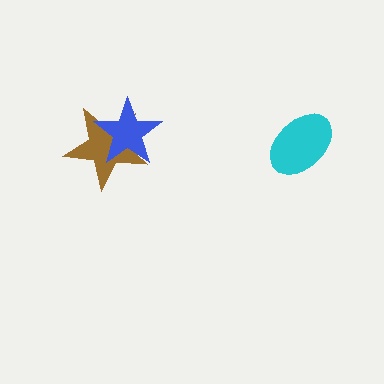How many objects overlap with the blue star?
1 object overlaps with the blue star.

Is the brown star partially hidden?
Yes, it is partially covered by another shape.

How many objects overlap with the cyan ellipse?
0 objects overlap with the cyan ellipse.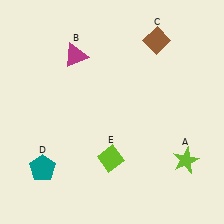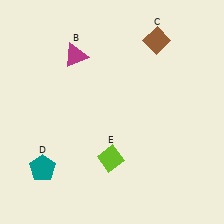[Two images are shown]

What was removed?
The lime star (A) was removed in Image 2.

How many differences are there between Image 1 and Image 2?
There is 1 difference between the two images.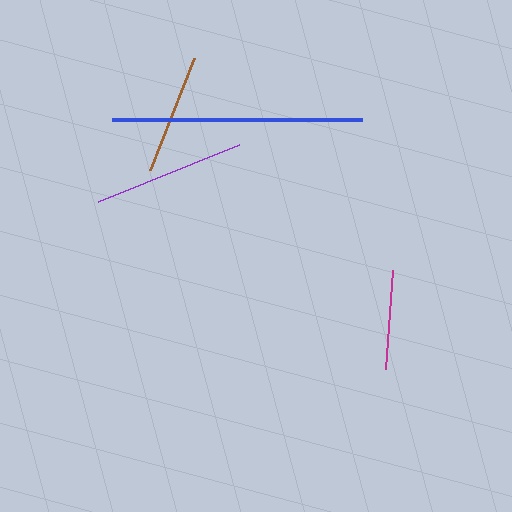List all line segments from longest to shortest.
From longest to shortest: blue, purple, brown, magenta.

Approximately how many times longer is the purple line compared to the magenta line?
The purple line is approximately 1.5 times the length of the magenta line.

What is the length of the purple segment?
The purple segment is approximately 152 pixels long.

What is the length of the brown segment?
The brown segment is approximately 121 pixels long.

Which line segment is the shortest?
The magenta line is the shortest at approximately 99 pixels.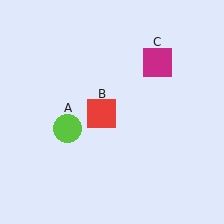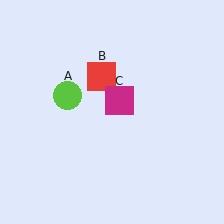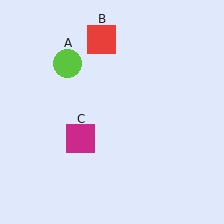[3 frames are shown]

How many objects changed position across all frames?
3 objects changed position: lime circle (object A), red square (object B), magenta square (object C).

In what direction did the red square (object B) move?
The red square (object B) moved up.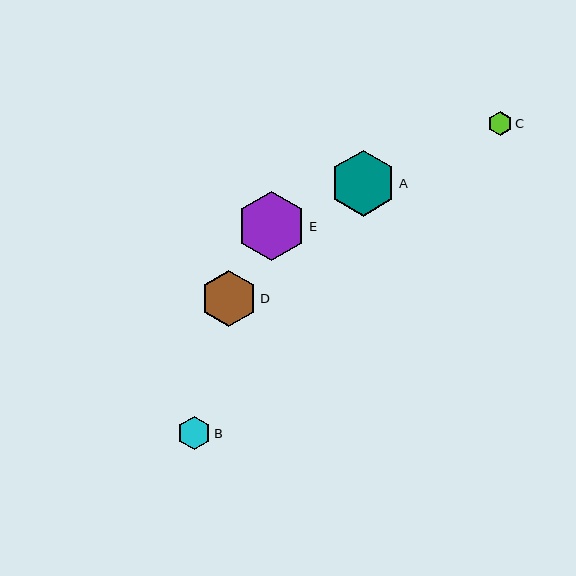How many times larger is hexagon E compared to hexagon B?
Hexagon E is approximately 2.1 times the size of hexagon B.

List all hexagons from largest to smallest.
From largest to smallest: E, A, D, B, C.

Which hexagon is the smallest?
Hexagon C is the smallest with a size of approximately 24 pixels.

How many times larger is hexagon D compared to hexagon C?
Hexagon D is approximately 2.3 times the size of hexagon C.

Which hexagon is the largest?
Hexagon E is the largest with a size of approximately 69 pixels.